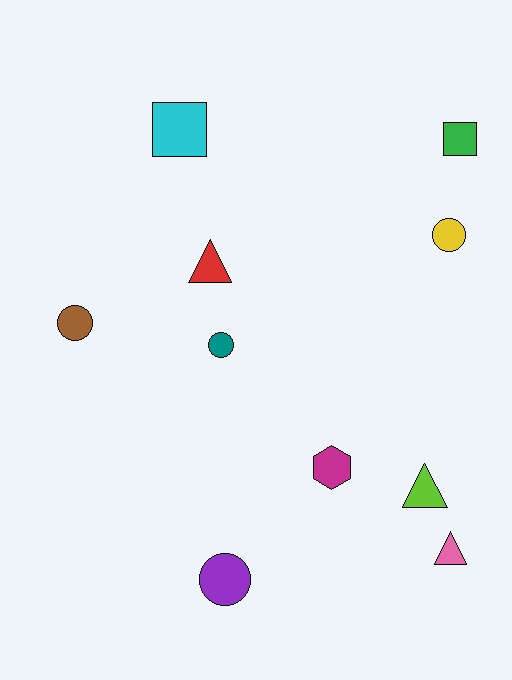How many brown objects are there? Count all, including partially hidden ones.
There is 1 brown object.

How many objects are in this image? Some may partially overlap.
There are 10 objects.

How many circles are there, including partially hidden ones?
There are 4 circles.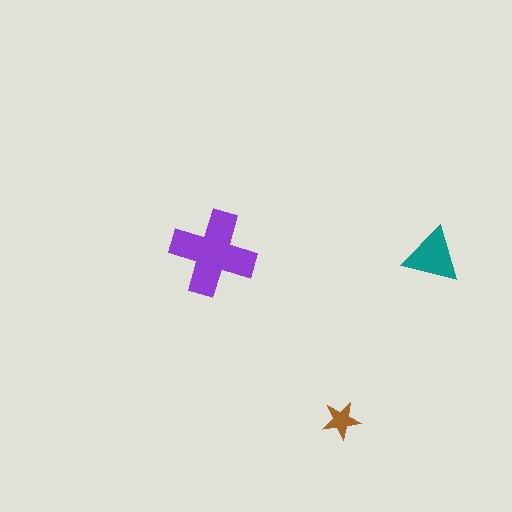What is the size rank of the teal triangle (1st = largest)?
2nd.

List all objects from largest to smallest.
The purple cross, the teal triangle, the brown star.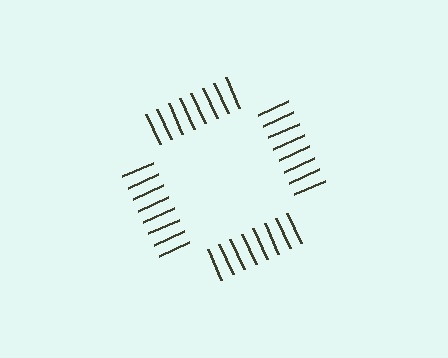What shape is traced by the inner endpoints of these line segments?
An illusory square — the line segments terminate on its edges but no continuous stroke is drawn.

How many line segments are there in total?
32 — 8 along each of the 4 edges.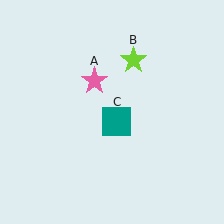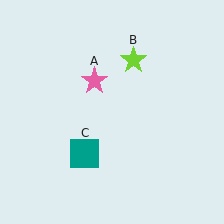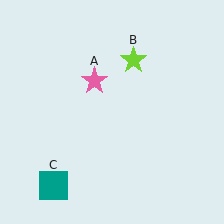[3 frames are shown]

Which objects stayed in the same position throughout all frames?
Pink star (object A) and lime star (object B) remained stationary.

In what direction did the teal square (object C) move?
The teal square (object C) moved down and to the left.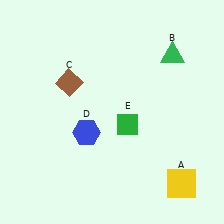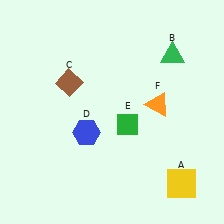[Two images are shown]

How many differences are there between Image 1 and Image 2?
There is 1 difference between the two images.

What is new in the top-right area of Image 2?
An orange triangle (F) was added in the top-right area of Image 2.